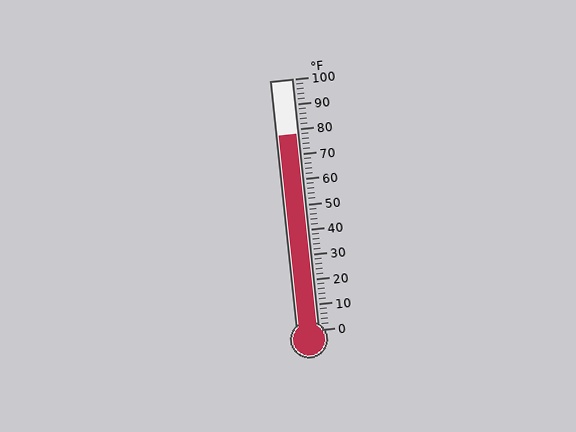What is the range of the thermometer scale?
The thermometer scale ranges from 0°F to 100°F.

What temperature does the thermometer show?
The thermometer shows approximately 78°F.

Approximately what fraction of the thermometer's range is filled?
The thermometer is filled to approximately 80% of its range.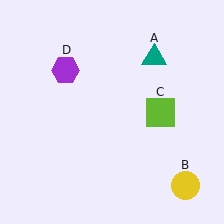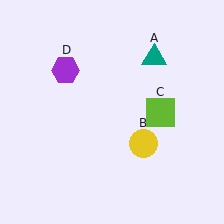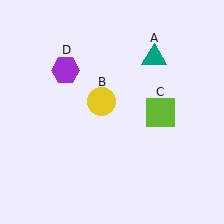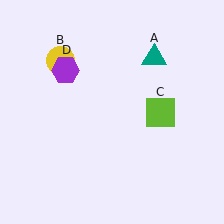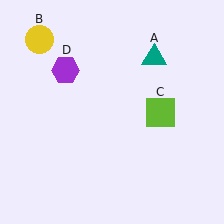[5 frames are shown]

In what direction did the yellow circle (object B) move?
The yellow circle (object B) moved up and to the left.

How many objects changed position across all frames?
1 object changed position: yellow circle (object B).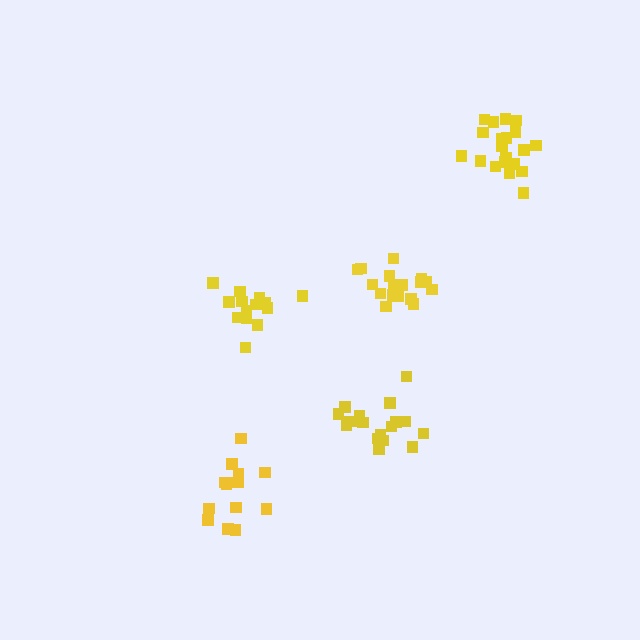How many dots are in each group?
Group 1: 20 dots, Group 2: 15 dots, Group 3: 18 dots, Group 4: 18 dots, Group 5: 14 dots (85 total).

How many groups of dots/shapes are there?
There are 5 groups.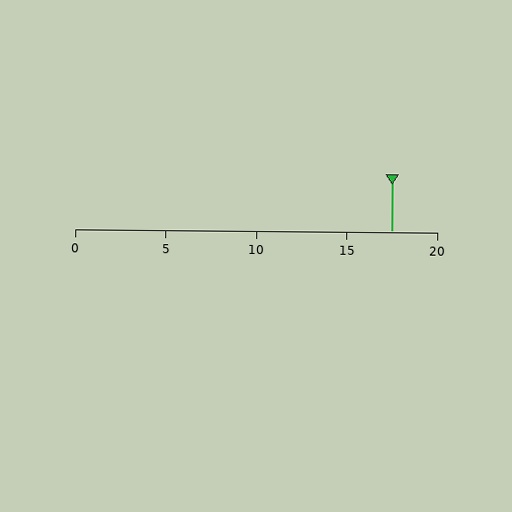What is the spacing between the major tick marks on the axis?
The major ticks are spaced 5 apart.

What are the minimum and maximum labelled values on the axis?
The axis runs from 0 to 20.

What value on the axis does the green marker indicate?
The marker indicates approximately 17.5.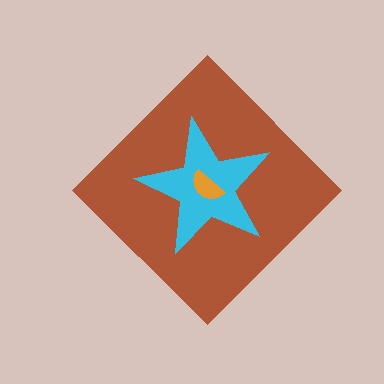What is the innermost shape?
The orange semicircle.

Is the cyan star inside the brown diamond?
Yes.